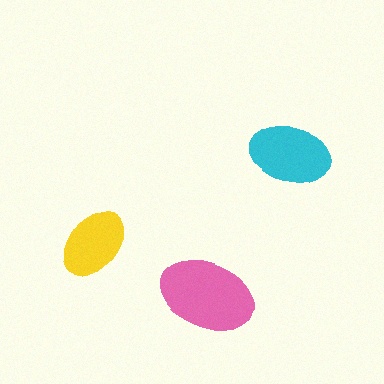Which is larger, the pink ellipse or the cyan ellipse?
The pink one.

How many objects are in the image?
There are 3 objects in the image.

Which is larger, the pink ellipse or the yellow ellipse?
The pink one.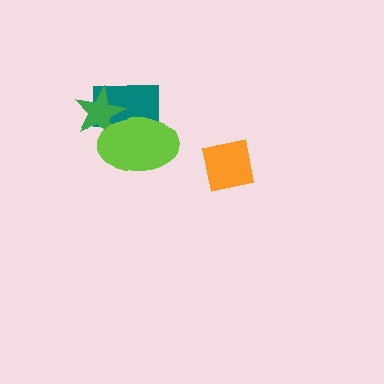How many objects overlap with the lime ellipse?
2 objects overlap with the lime ellipse.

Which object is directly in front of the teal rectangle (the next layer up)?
The green star is directly in front of the teal rectangle.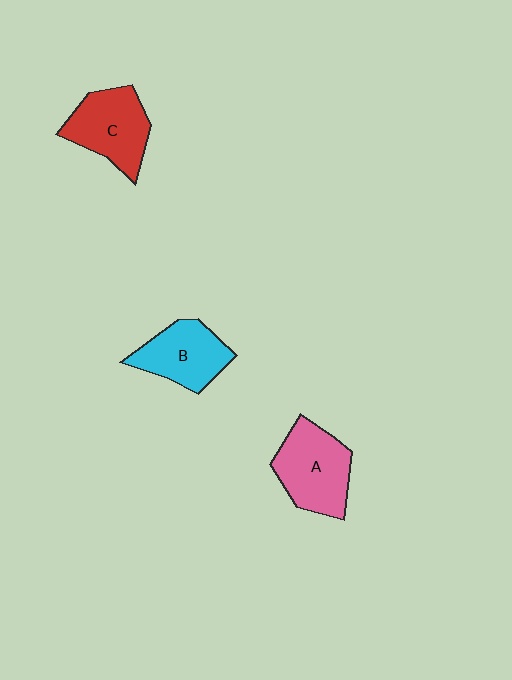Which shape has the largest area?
Shape A (pink).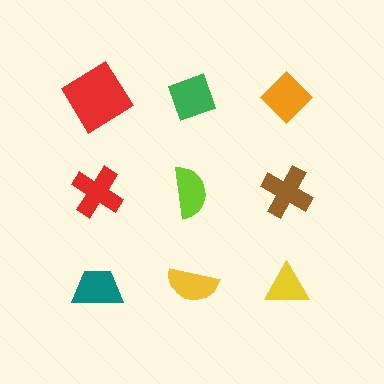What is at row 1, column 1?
A red diamond.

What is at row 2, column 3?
A brown cross.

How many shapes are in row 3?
3 shapes.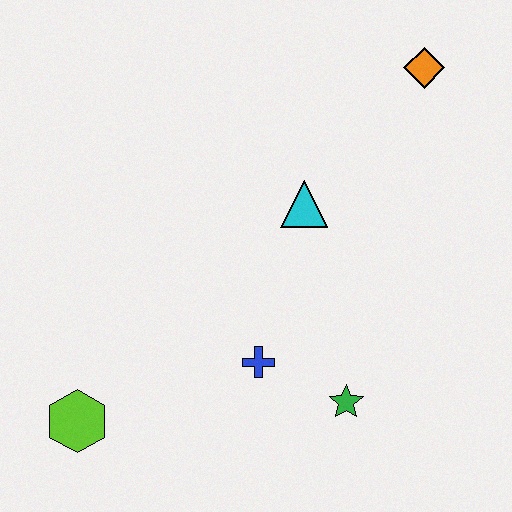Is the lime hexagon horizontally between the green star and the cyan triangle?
No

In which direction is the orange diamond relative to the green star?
The orange diamond is above the green star.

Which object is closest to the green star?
The blue cross is closest to the green star.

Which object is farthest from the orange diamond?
The lime hexagon is farthest from the orange diamond.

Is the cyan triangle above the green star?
Yes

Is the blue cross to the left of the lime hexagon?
No